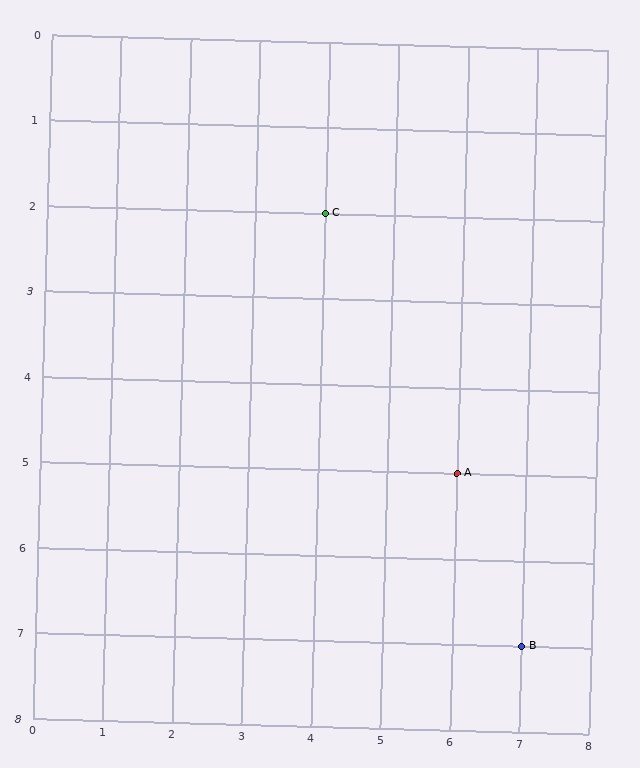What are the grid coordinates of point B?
Point B is at grid coordinates (7, 7).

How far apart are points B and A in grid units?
Points B and A are 1 column and 2 rows apart (about 2.2 grid units diagonally).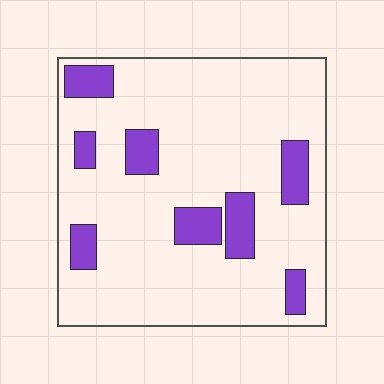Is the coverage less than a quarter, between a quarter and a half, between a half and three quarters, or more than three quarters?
Less than a quarter.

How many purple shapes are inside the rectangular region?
8.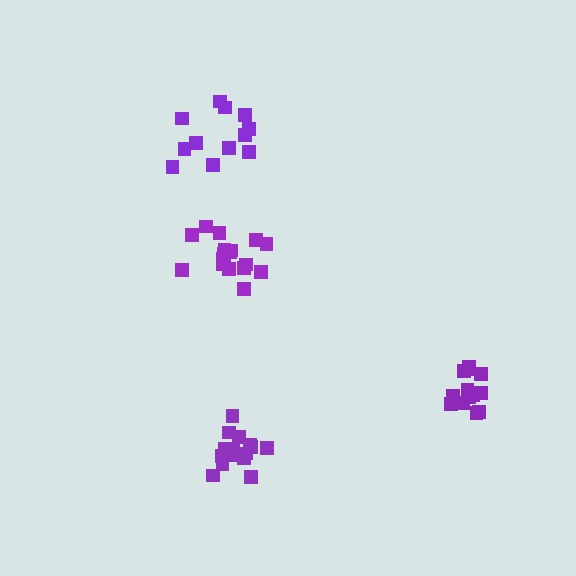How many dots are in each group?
Group 1: 15 dots, Group 2: 14 dots, Group 3: 12 dots, Group 4: 18 dots (59 total).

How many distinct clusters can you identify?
There are 4 distinct clusters.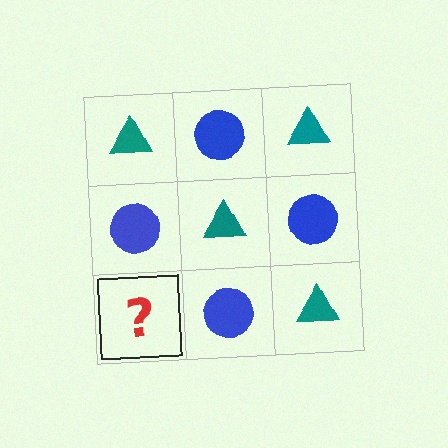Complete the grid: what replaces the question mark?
The question mark should be replaced with a teal triangle.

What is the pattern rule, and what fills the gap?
The rule is that it alternates teal triangle and blue circle in a checkerboard pattern. The gap should be filled with a teal triangle.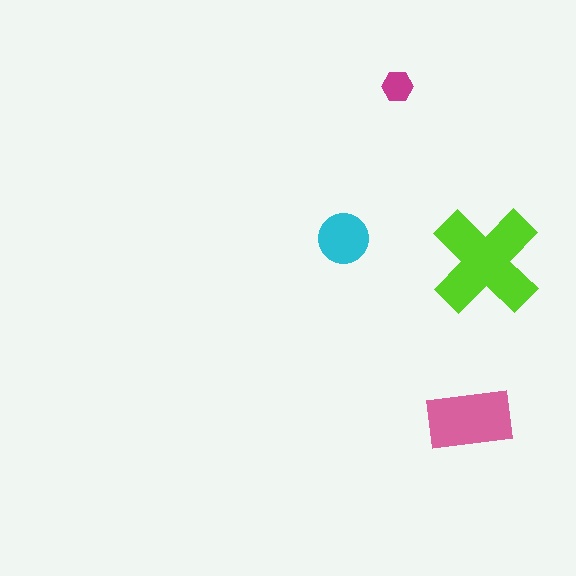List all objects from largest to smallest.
The lime cross, the pink rectangle, the cyan circle, the magenta hexagon.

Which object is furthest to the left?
The cyan circle is leftmost.